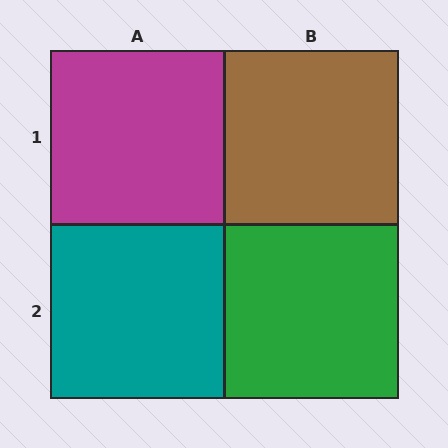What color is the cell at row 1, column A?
Magenta.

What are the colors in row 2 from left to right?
Teal, green.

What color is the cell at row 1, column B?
Brown.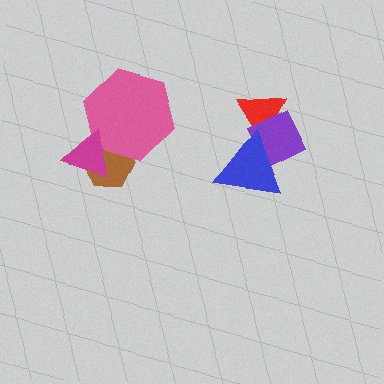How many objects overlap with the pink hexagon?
2 objects overlap with the pink hexagon.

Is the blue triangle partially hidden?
No, no other shape covers it.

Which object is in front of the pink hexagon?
The magenta triangle is in front of the pink hexagon.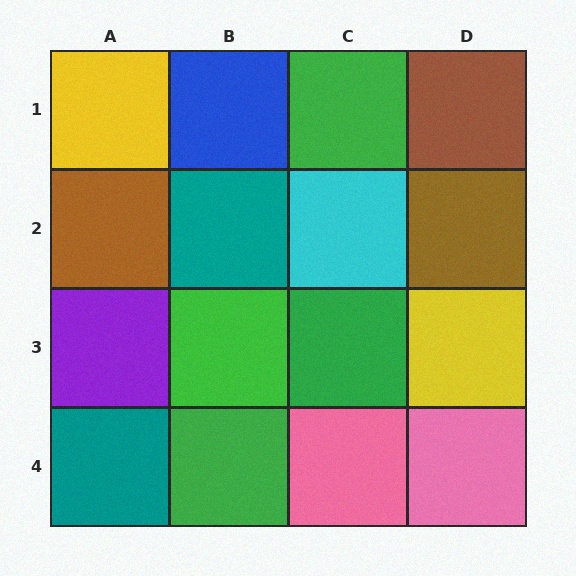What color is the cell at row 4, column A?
Teal.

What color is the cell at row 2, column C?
Cyan.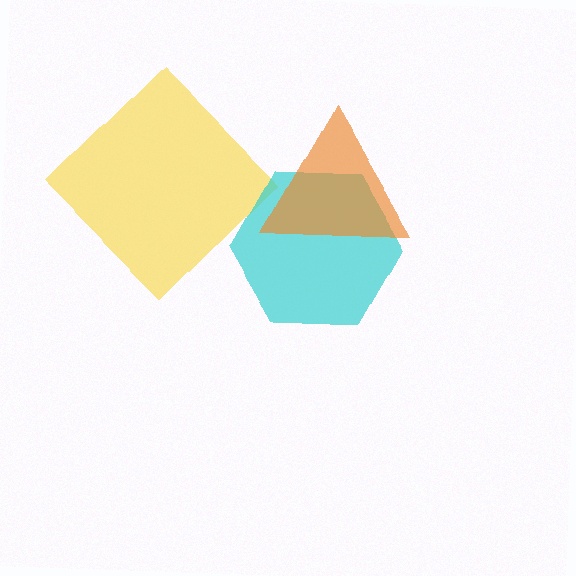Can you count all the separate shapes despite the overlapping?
Yes, there are 3 separate shapes.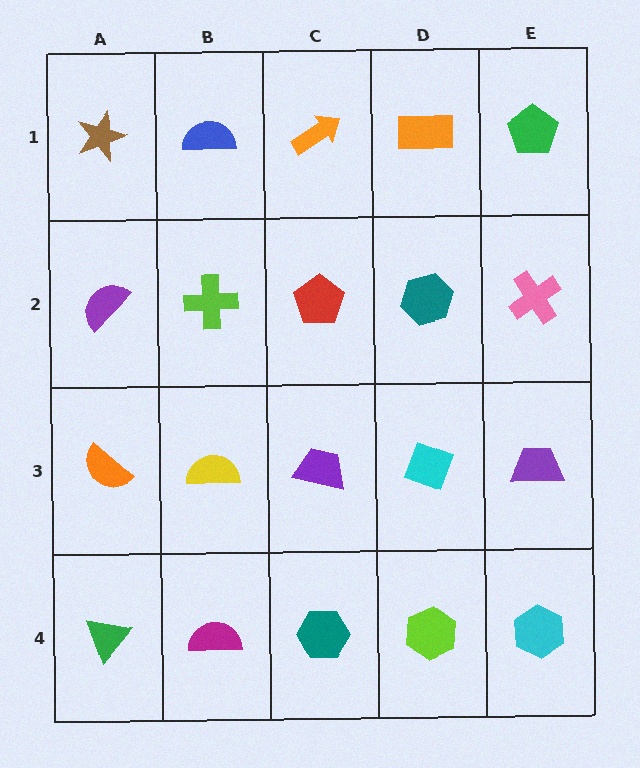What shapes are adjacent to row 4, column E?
A purple trapezoid (row 3, column E), a lime hexagon (row 4, column D).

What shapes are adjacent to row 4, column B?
A yellow semicircle (row 3, column B), a green triangle (row 4, column A), a teal hexagon (row 4, column C).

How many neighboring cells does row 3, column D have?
4.